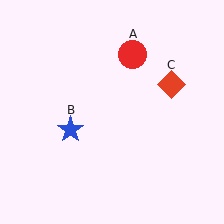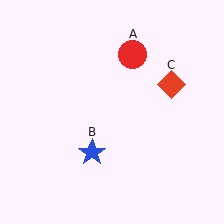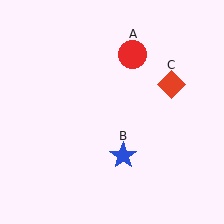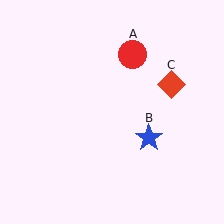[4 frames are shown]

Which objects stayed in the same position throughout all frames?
Red circle (object A) and red diamond (object C) remained stationary.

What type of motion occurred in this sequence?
The blue star (object B) rotated counterclockwise around the center of the scene.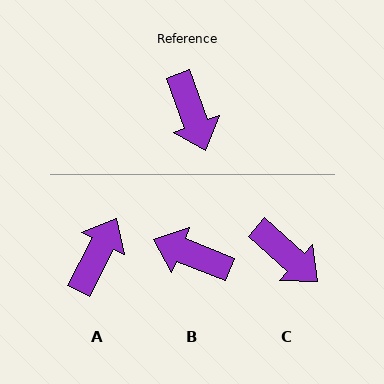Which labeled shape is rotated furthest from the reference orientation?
A, about 133 degrees away.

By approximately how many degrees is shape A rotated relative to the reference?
Approximately 133 degrees counter-clockwise.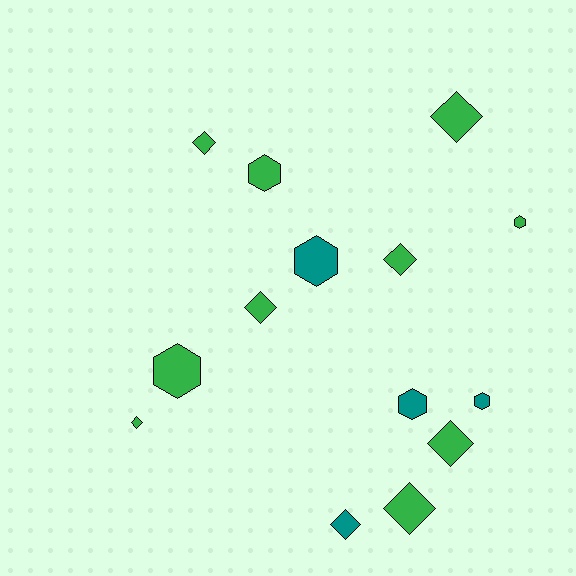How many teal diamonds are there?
There is 1 teal diamond.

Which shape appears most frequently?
Diamond, with 8 objects.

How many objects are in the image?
There are 14 objects.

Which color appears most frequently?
Green, with 10 objects.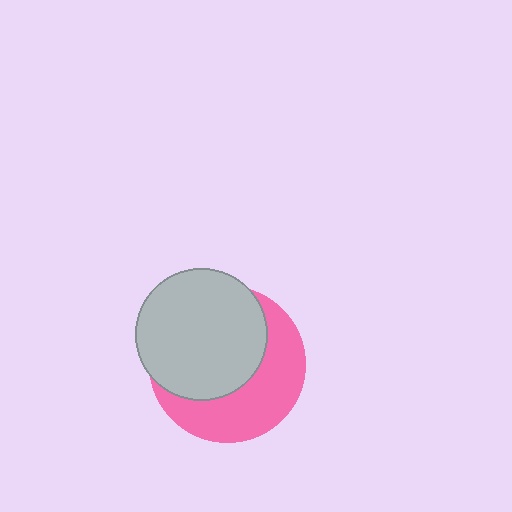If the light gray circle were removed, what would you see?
You would see the complete pink circle.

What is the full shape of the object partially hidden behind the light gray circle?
The partially hidden object is a pink circle.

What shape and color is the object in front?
The object in front is a light gray circle.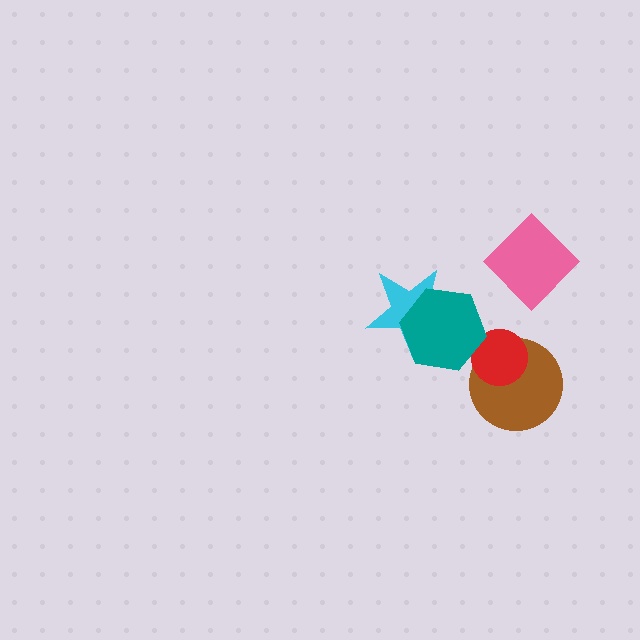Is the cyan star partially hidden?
Yes, it is partially covered by another shape.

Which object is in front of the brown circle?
The red circle is in front of the brown circle.